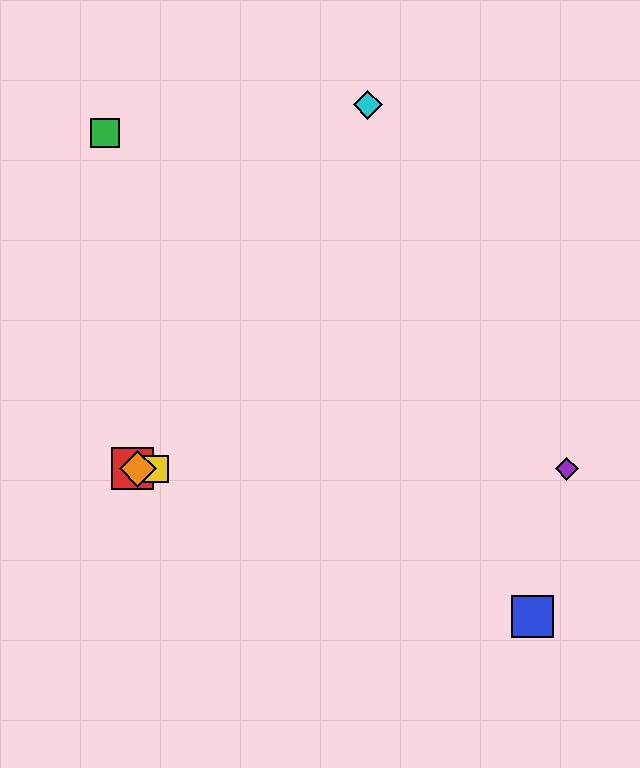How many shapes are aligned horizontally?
4 shapes (the red square, the yellow square, the purple diamond, the orange diamond) are aligned horizontally.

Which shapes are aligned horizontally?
The red square, the yellow square, the purple diamond, the orange diamond are aligned horizontally.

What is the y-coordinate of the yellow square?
The yellow square is at y≈469.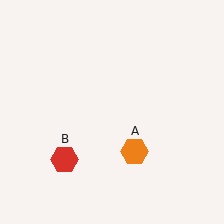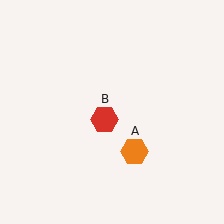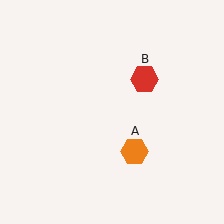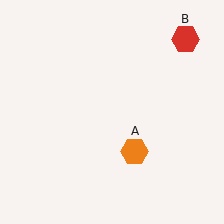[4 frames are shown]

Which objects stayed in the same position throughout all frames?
Orange hexagon (object A) remained stationary.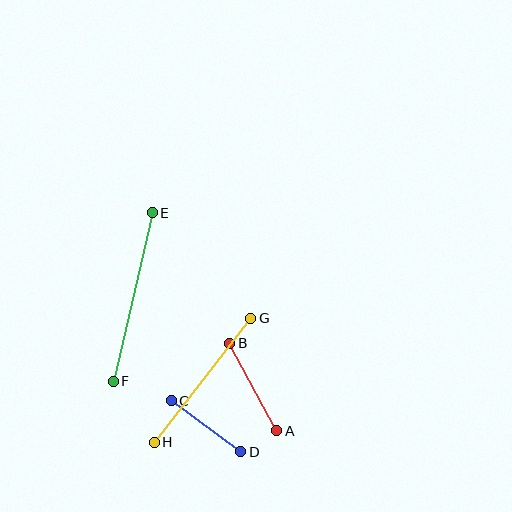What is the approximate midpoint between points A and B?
The midpoint is at approximately (253, 387) pixels.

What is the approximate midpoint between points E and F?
The midpoint is at approximately (133, 297) pixels.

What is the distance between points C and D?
The distance is approximately 86 pixels.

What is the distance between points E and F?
The distance is approximately 173 pixels.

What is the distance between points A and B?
The distance is approximately 100 pixels.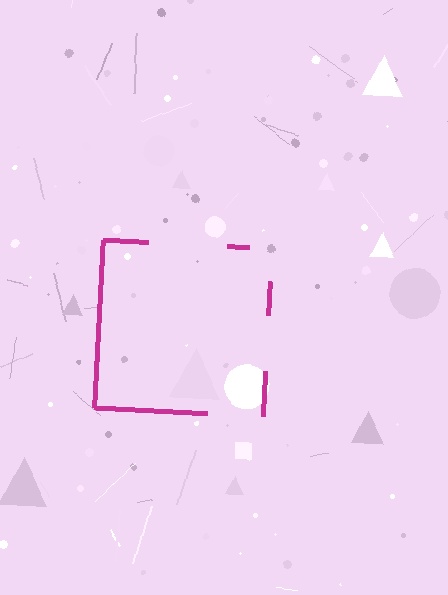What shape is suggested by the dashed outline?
The dashed outline suggests a square.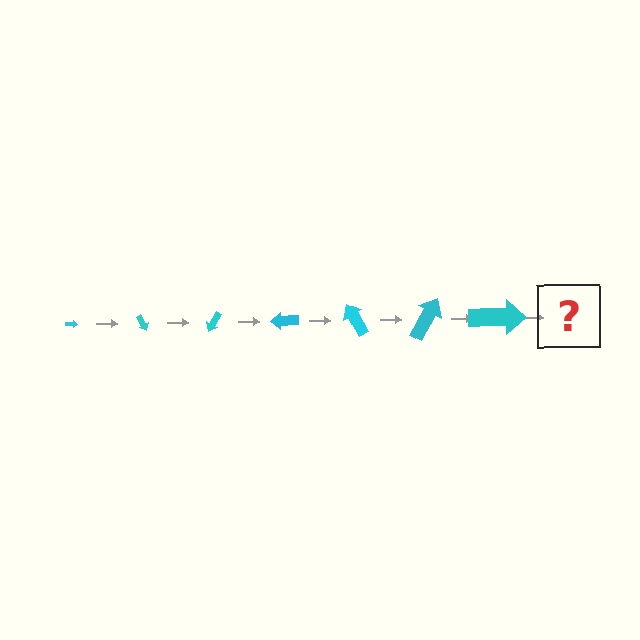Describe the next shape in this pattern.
It should be an arrow, larger than the previous one and rotated 420 degrees from the start.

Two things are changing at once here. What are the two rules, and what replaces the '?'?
The two rules are that the arrow grows larger each step and it rotates 60 degrees each step. The '?' should be an arrow, larger than the previous one and rotated 420 degrees from the start.